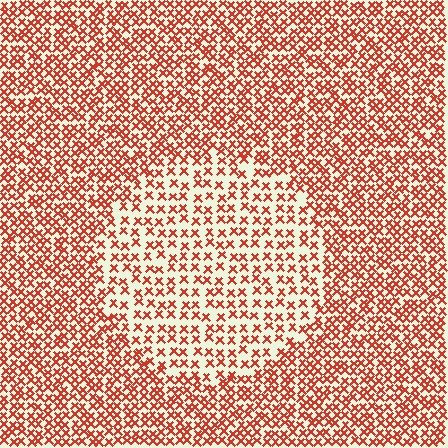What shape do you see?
I see a circle.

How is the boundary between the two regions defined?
The boundary is defined by a change in element density (approximately 1.9x ratio). All elements are the same color, size, and shape.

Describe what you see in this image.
The image contains small red elements arranged at two different densities. A circle-shaped region is visible where the elements are less densely packed than the surrounding area.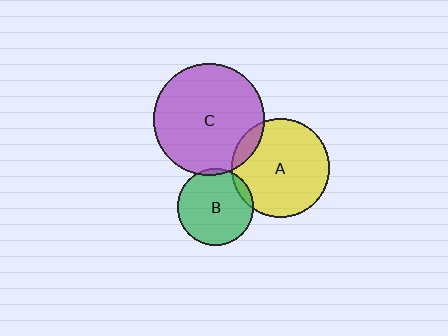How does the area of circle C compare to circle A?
Approximately 1.3 times.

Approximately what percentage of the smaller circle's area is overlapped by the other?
Approximately 5%.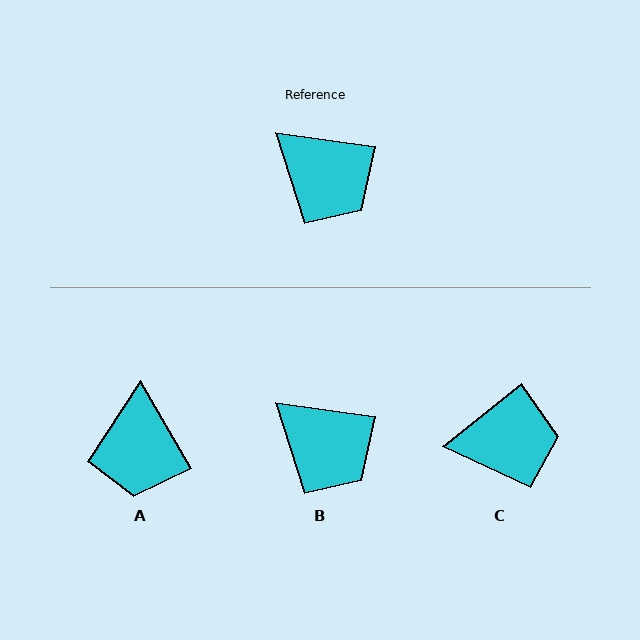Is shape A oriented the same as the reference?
No, it is off by about 51 degrees.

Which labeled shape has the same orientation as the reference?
B.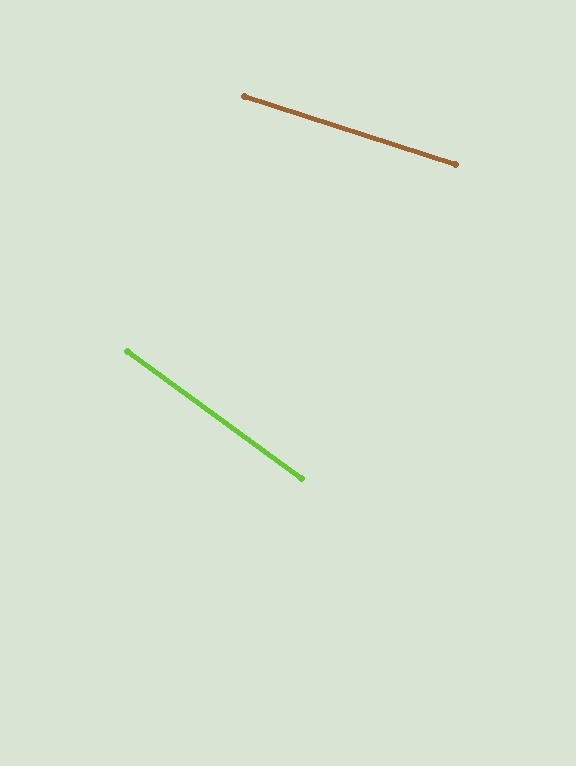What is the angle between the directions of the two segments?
Approximately 18 degrees.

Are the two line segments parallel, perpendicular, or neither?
Neither parallel nor perpendicular — they differ by about 18°.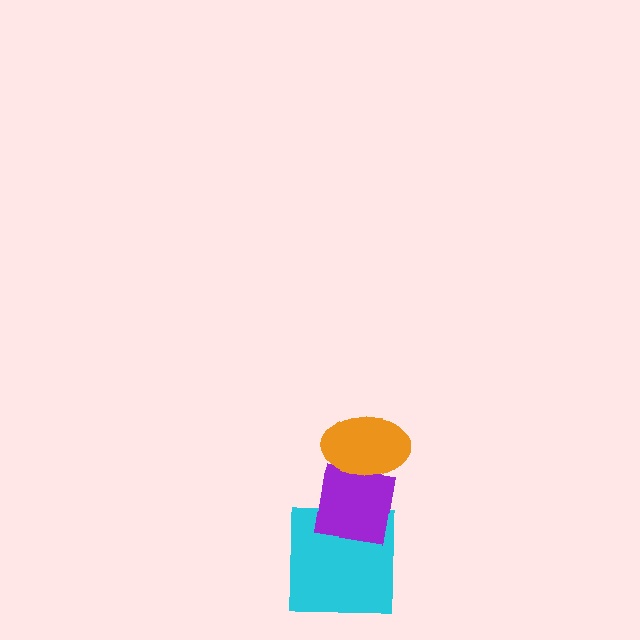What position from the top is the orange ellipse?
The orange ellipse is 1st from the top.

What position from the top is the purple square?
The purple square is 2nd from the top.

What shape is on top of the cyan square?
The purple square is on top of the cyan square.